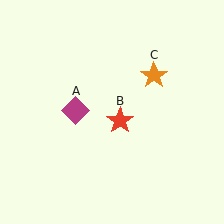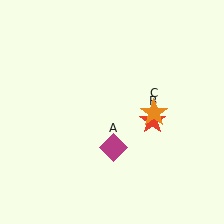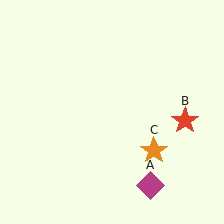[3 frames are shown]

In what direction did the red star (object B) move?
The red star (object B) moved right.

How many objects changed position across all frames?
3 objects changed position: magenta diamond (object A), red star (object B), orange star (object C).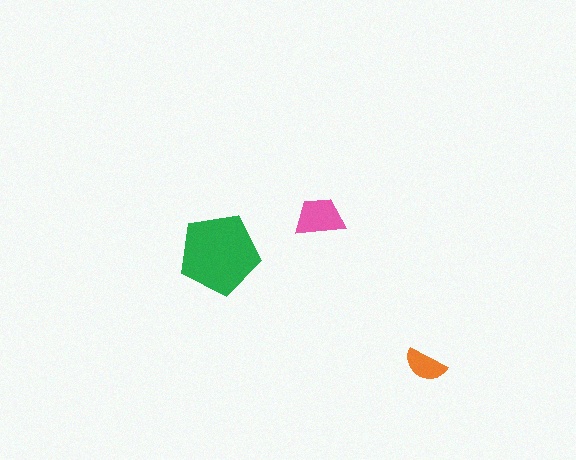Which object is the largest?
The green pentagon.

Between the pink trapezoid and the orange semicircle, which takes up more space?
The pink trapezoid.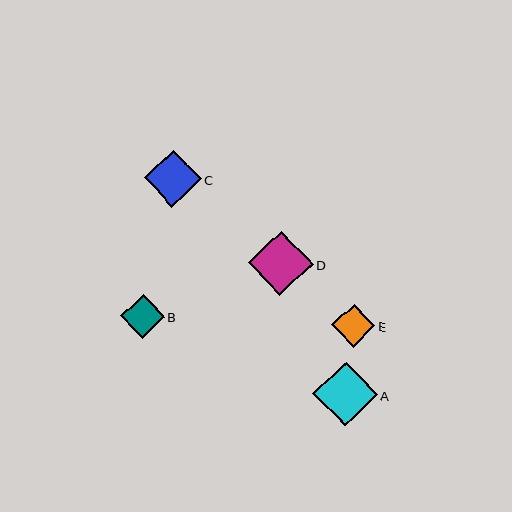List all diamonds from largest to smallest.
From largest to smallest: D, A, C, B, E.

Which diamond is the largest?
Diamond D is the largest with a size of approximately 65 pixels.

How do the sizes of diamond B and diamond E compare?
Diamond B and diamond E are approximately the same size.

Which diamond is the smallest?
Diamond E is the smallest with a size of approximately 44 pixels.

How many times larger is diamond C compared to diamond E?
Diamond C is approximately 1.3 times the size of diamond E.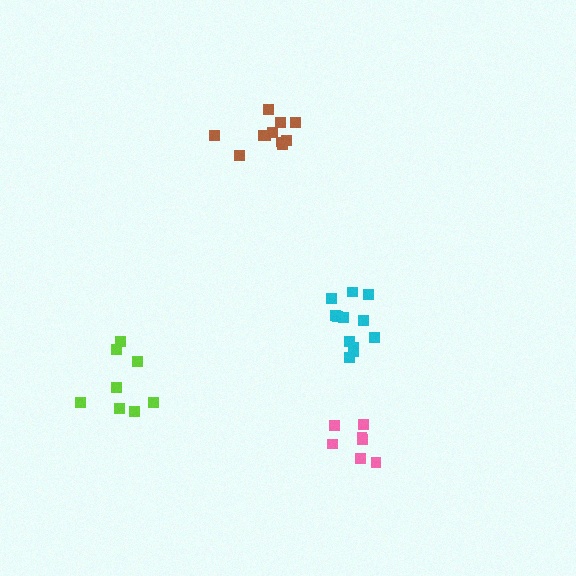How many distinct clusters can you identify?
There are 4 distinct clusters.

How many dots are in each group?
Group 1: 8 dots, Group 2: 12 dots, Group 3: 7 dots, Group 4: 11 dots (38 total).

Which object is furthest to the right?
The cyan cluster is rightmost.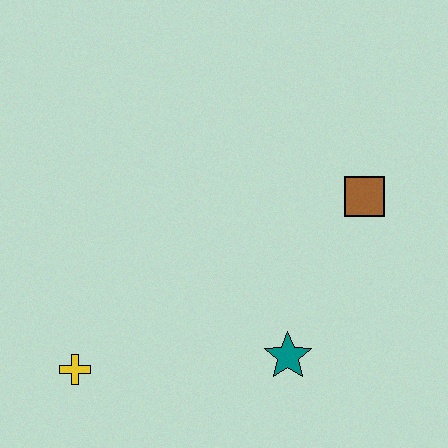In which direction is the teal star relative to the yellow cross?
The teal star is to the right of the yellow cross.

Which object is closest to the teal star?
The brown square is closest to the teal star.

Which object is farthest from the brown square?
The yellow cross is farthest from the brown square.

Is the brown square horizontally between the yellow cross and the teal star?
No